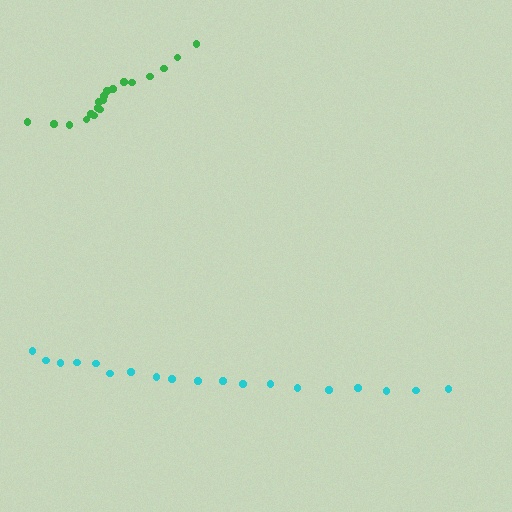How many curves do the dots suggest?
There are 2 distinct paths.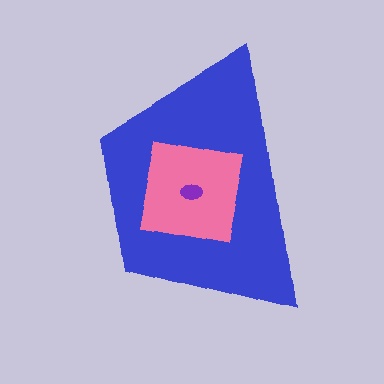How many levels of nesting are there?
3.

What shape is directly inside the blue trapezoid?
The pink square.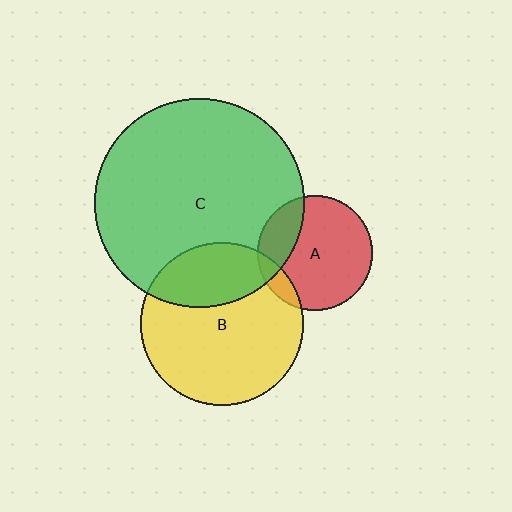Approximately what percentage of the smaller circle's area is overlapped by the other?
Approximately 10%.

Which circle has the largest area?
Circle C (green).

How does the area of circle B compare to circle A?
Approximately 2.0 times.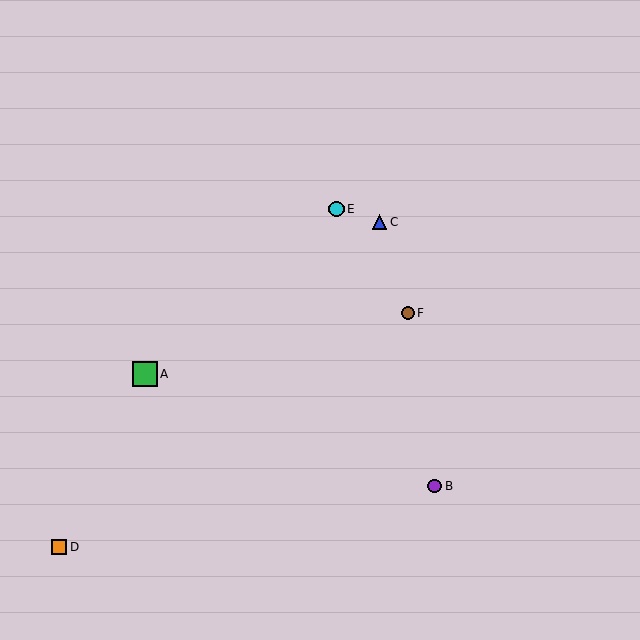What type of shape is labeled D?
Shape D is an orange square.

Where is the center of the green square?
The center of the green square is at (145, 374).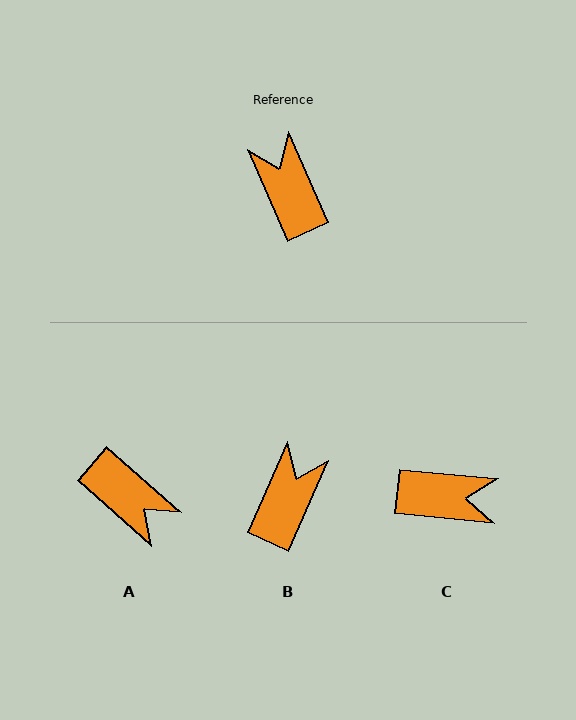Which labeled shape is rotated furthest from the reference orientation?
A, about 156 degrees away.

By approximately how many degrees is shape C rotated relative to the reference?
Approximately 119 degrees clockwise.